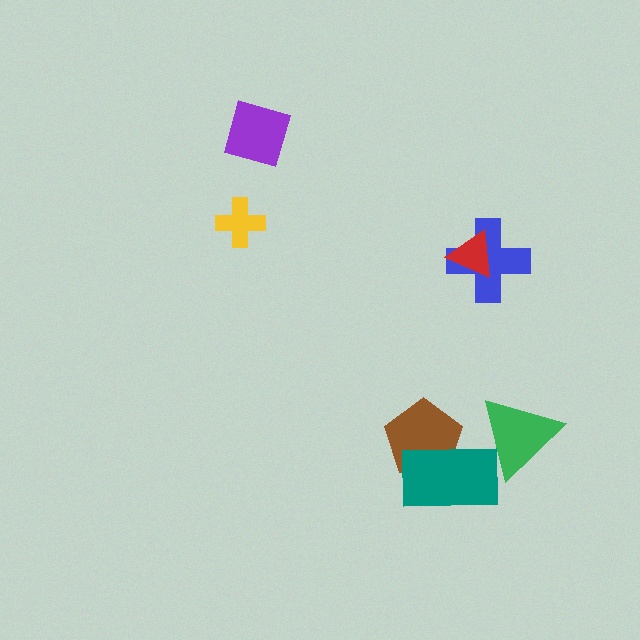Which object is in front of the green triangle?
The teal rectangle is in front of the green triangle.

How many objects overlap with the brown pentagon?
1 object overlaps with the brown pentagon.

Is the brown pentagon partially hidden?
Yes, it is partially covered by another shape.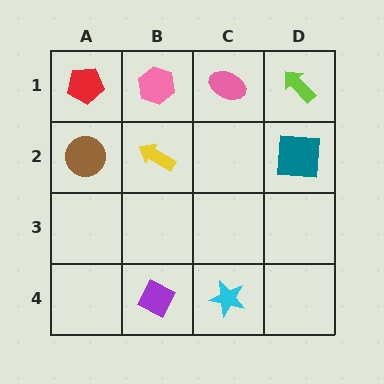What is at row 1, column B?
A pink hexagon.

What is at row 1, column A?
A red pentagon.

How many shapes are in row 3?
0 shapes.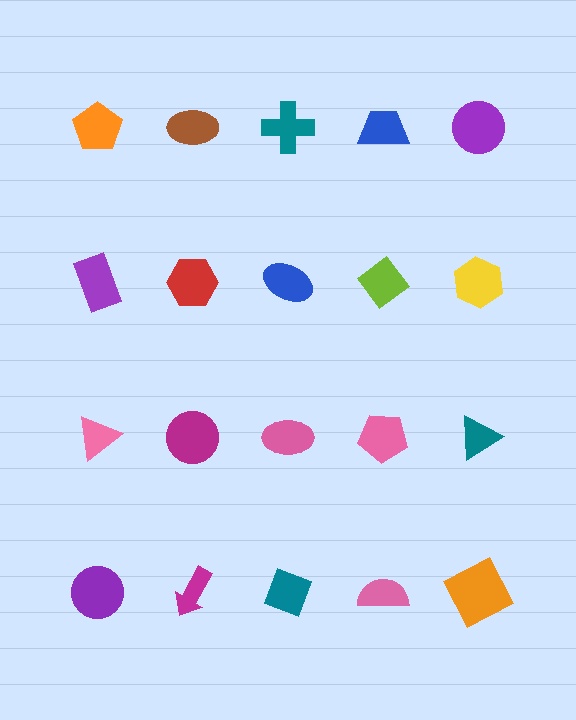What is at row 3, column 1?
A pink triangle.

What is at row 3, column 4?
A pink pentagon.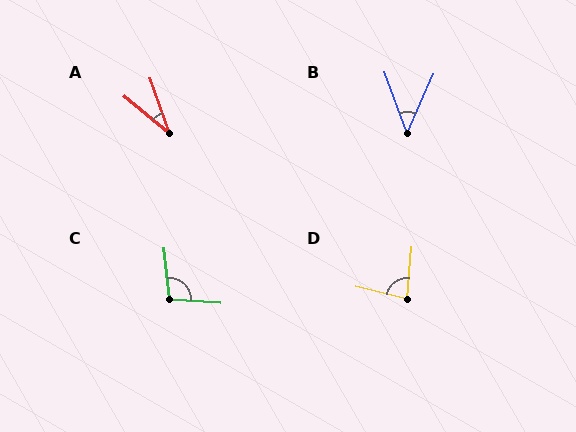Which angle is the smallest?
A, at approximately 30 degrees.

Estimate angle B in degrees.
Approximately 44 degrees.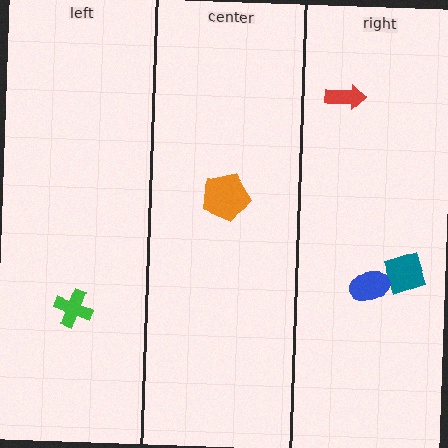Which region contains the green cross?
The left region.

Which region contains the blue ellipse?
The right region.